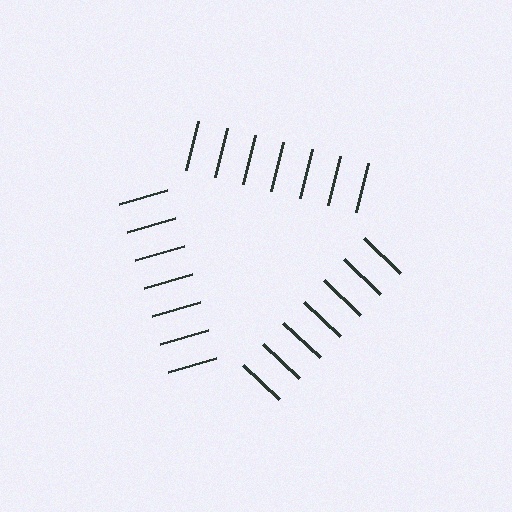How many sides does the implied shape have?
3 sides — the line-ends trace a triangle.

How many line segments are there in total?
21 — 7 along each of the 3 edges.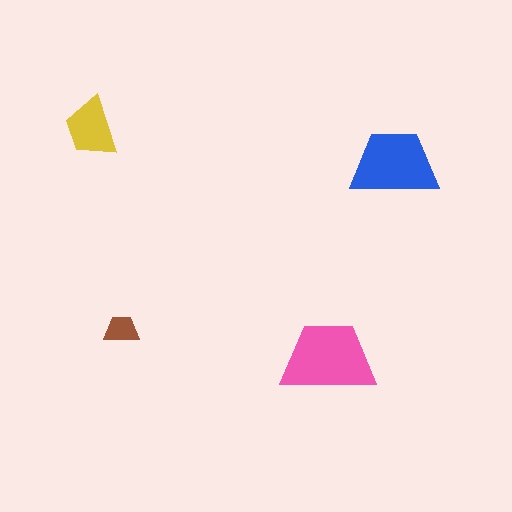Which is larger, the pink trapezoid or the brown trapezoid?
The pink one.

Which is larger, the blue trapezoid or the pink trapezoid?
The pink one.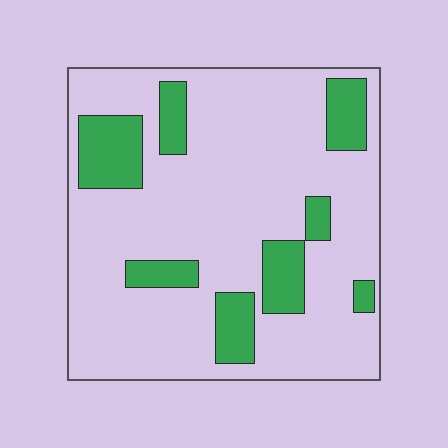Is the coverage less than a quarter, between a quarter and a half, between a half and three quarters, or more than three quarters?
Less than a quarter.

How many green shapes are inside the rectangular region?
8.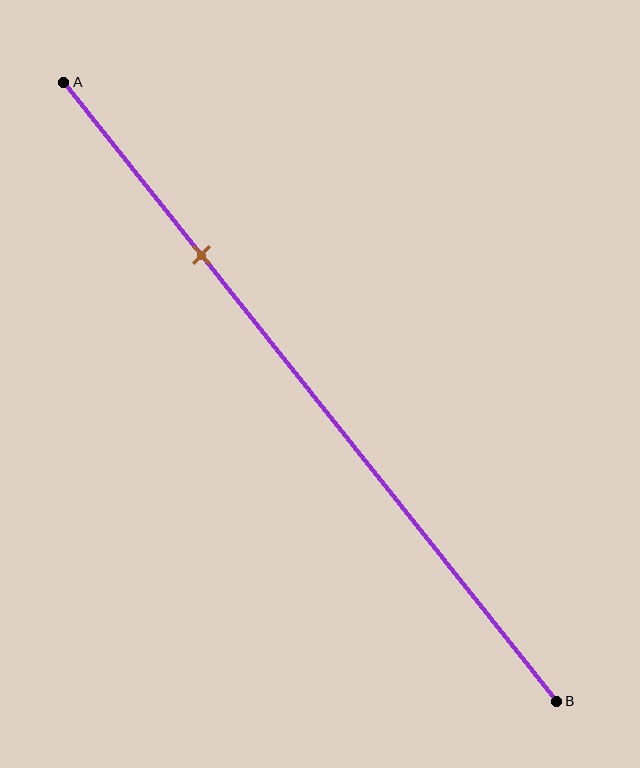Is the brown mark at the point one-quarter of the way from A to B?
Yes, the mark is approximately at the one-quarter point.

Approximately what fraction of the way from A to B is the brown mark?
The brown mark is approximately 30% of the way from A to B.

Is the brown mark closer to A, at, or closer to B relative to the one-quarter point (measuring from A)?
The brown mark is approximately at the one-quarter point of segment AB.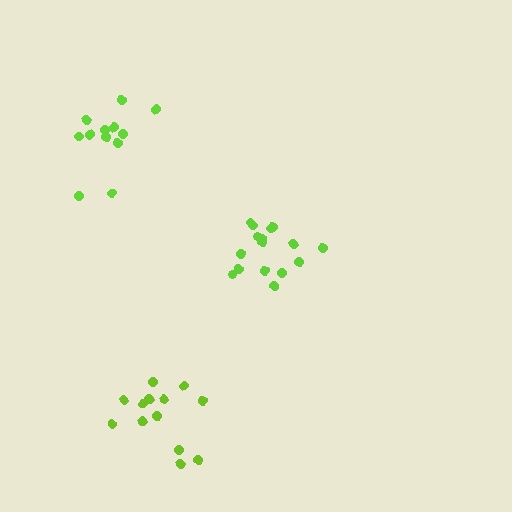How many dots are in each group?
Group 1: 13 dots, Group 2: 13 dots, Group 3: 16 dots (42 total).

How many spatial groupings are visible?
There are 3 spatial groupings.